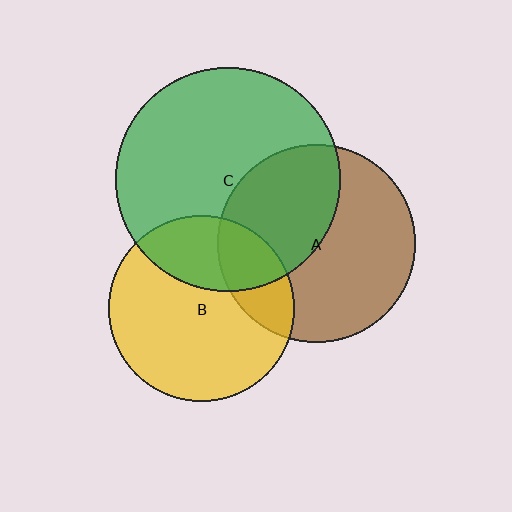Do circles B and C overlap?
Yes.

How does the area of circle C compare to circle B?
Approximately 1.5 times.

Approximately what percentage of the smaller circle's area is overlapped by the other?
Approximately 30%.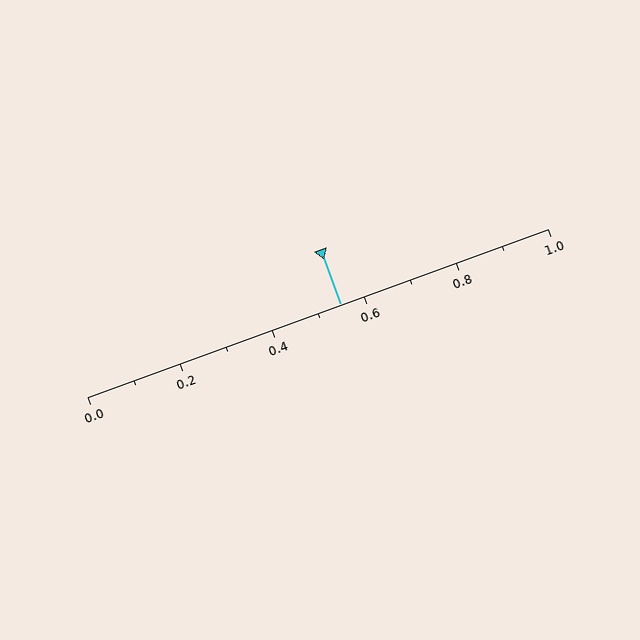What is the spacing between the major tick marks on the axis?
The major ticks are spaced 0.2 apart.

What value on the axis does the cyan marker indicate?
The marker indicates approximately 0.55.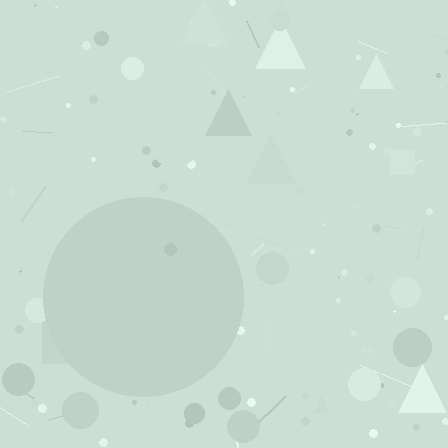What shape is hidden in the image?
A circle is hidden in the image.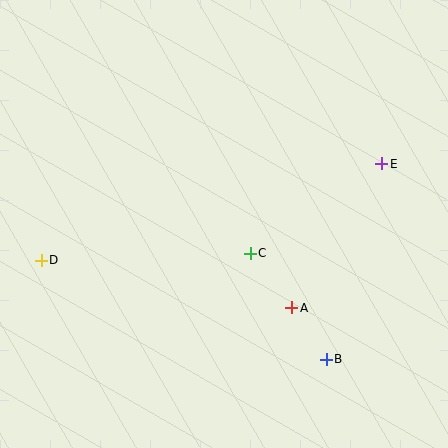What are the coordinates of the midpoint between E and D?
The midpoint between E and D is at (211, 212).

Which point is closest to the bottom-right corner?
Point B is closest to the bottom-right corner.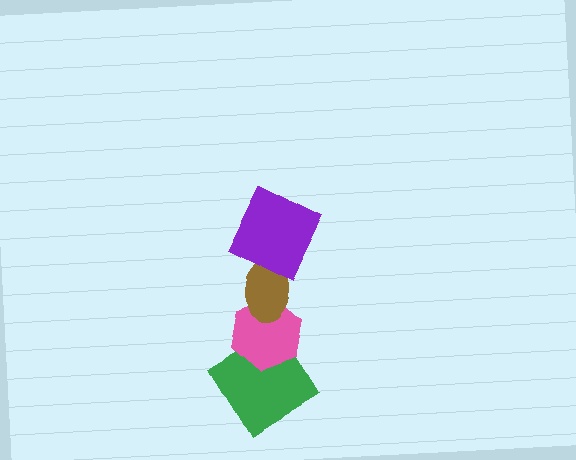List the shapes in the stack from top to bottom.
From top to bottom: the purple square, the brown ellipse, the pink hexagon, the green diamond.